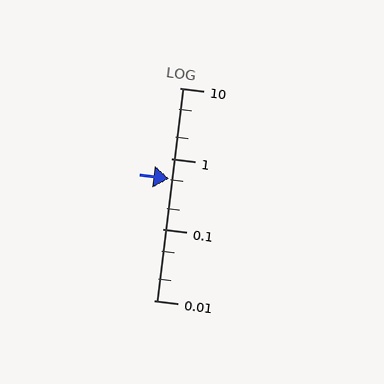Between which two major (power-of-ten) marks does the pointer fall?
The pointer is between 0.1 and 1.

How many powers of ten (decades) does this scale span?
The scale spans 3 decades, from 0.01 to 10.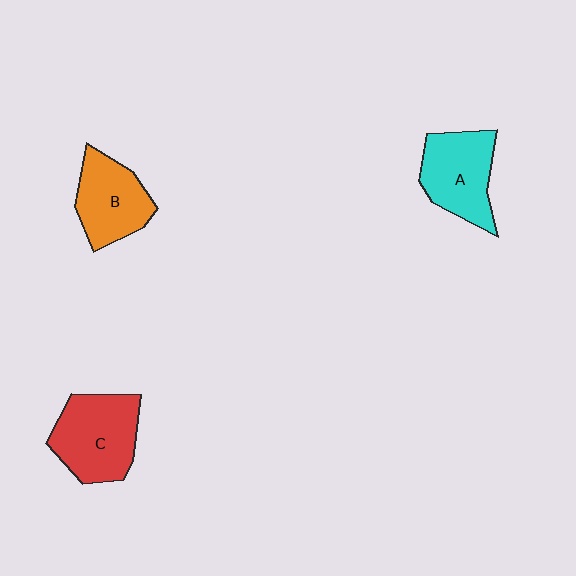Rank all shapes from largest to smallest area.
From largest to smallest: C (red), A (cyan), B (orange).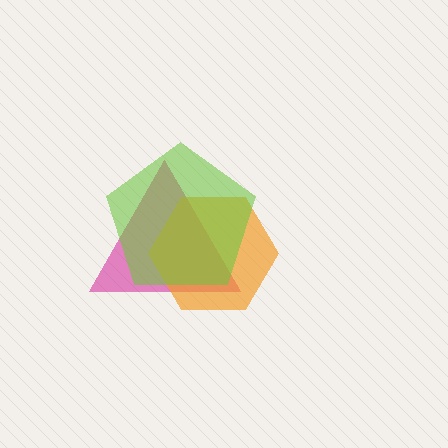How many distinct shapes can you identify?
There are 3 distinct shapes: a magenta triangle, an orange hexagon, a lime pentagon.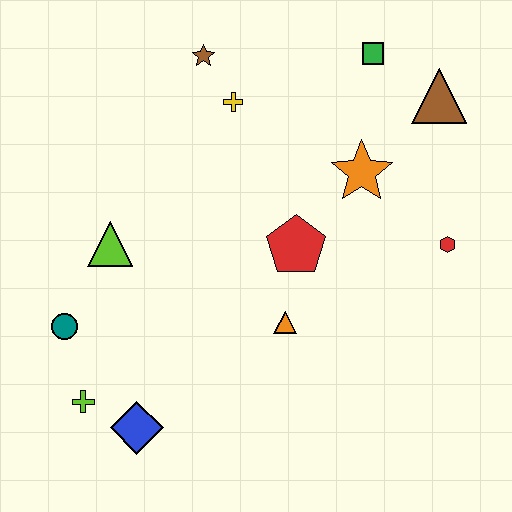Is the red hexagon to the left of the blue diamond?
No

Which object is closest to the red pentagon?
The orange triangle is closest to the red pentagon.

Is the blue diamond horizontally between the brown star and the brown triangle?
No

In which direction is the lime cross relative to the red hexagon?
The lime cross is to the left of the red hexagon.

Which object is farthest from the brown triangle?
The lime cross is farthest from the brown triangle.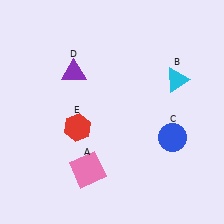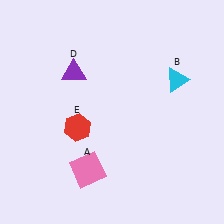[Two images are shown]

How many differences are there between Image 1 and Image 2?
There is 1 difference between the two images.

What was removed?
The blue circle (C) was removed in Image 2.